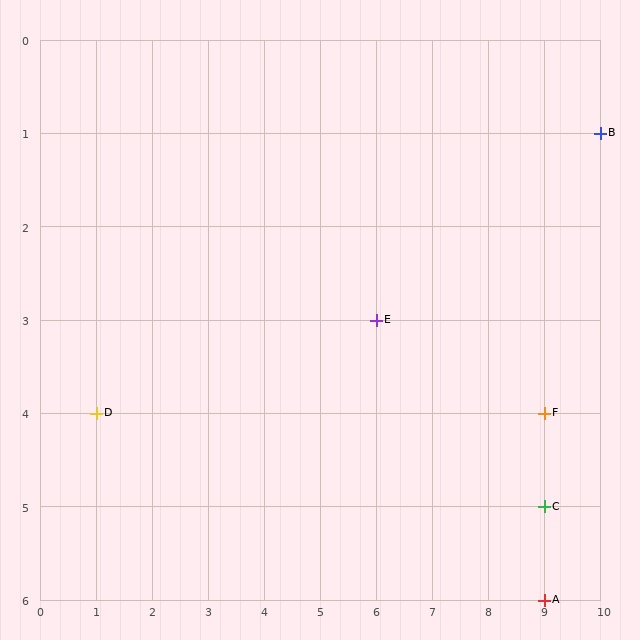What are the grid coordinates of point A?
Point A is at grid coordinates (9, 6).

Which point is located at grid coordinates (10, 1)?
Point B is at (10, 1).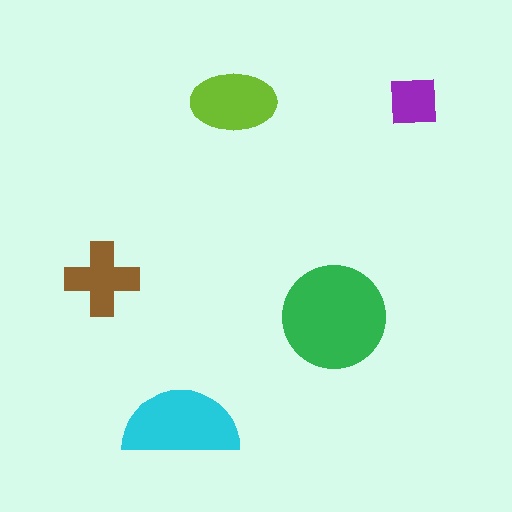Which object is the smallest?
The purple square.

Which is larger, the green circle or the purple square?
The green circle.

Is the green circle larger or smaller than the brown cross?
Larger.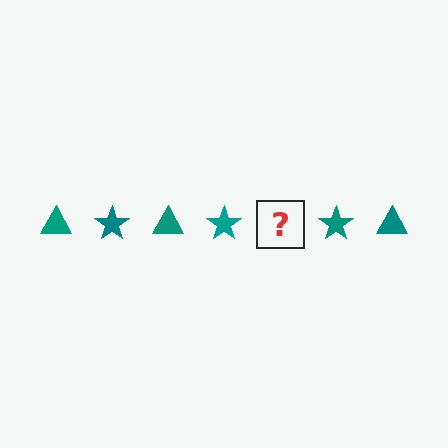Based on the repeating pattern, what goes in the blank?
The blank should be a teal triangle.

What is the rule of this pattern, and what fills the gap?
The rule is that the pattern cycles through triangle, star shapes in teal. The gap should be filled with a teal triangle.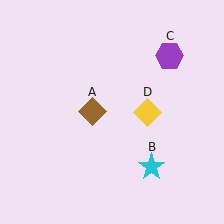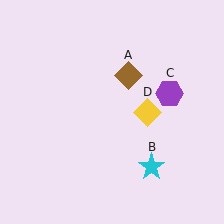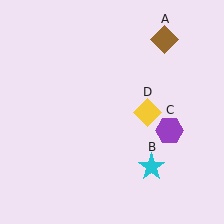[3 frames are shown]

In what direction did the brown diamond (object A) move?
The brown diamond (object A) moved up and to the right.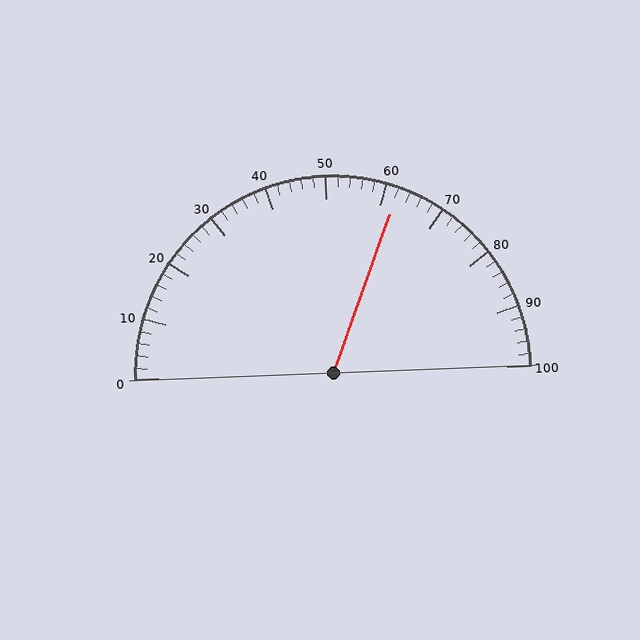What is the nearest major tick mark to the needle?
The nearest major tick mark is 60.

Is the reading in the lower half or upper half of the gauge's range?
The reading is in the upper half of the range (0 to 100).